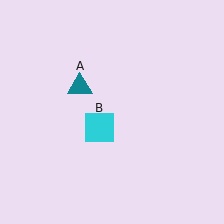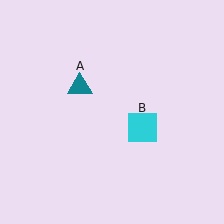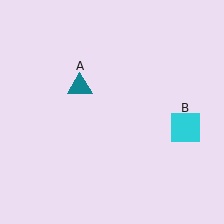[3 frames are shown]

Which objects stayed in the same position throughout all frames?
Teal triangle (object A) remained stationary.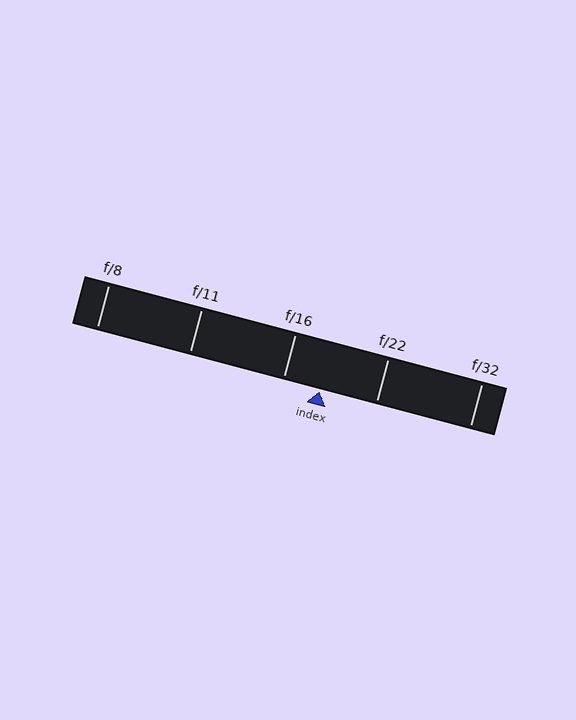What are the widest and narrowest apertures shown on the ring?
The widest aperture shown is f/8 and the narrowest is f/32.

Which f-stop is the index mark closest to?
The index mark is closest to f/16.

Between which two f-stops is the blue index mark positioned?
The index mark is between f/16 and f/22.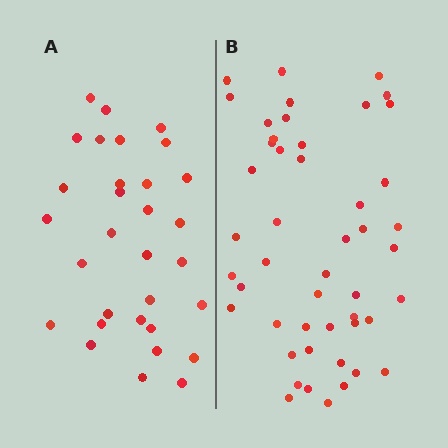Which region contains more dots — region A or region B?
Region B (the right region) has more dots.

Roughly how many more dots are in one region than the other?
Region B has approximately 15 more dots than region A.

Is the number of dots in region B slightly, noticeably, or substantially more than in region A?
Region B has substantially more. The ratio is roughly 1.5 to 1.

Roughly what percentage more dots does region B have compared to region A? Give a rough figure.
About 55% more.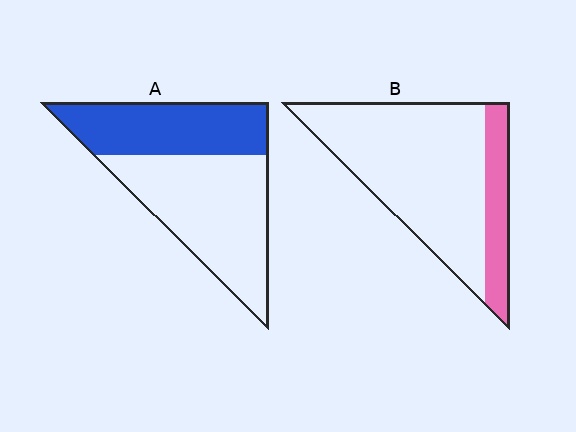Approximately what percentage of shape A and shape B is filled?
A is approximately 40% and B is approximately 20%.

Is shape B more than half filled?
No.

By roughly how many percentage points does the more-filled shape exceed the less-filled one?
By roughly 20 percentage points (A over B).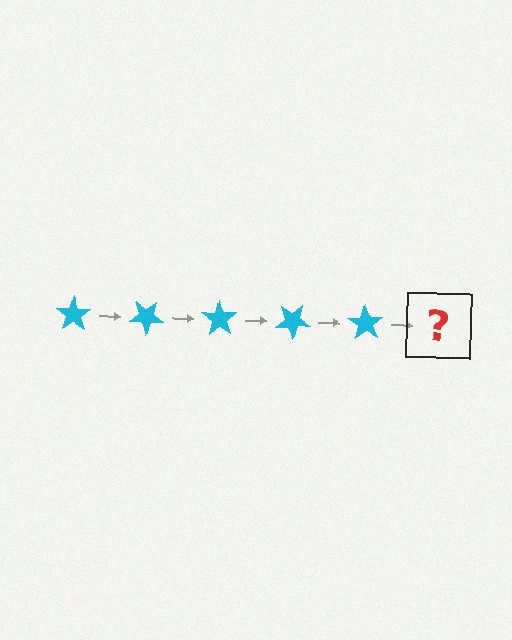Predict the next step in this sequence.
The next step is a cyan star rotated 175 degrees.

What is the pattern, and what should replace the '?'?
The pattern is that the star rotates 35 degrees each step. The '?' should be a cyan star rotated 175 degrees.